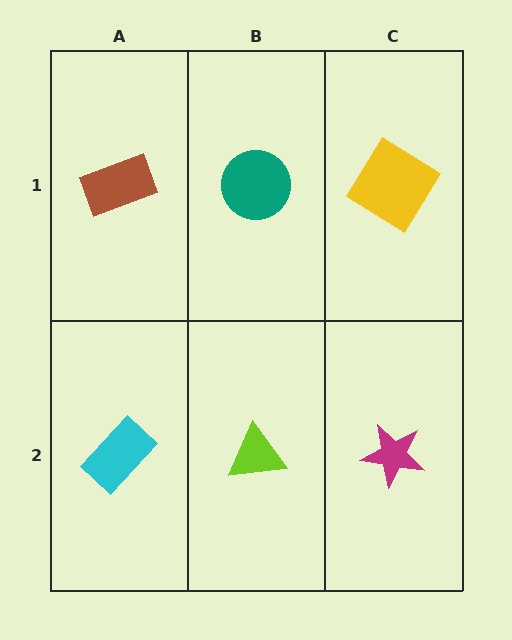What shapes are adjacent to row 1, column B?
A lime triangle (row 2, column B), a brown rectangle (row 1, column A), a yellow diamond (row 1, column C).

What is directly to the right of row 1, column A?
A teal circle.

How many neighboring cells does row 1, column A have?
2.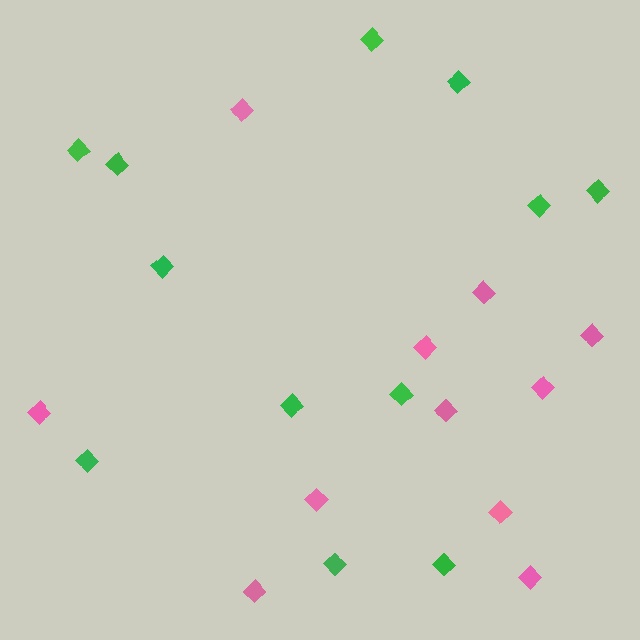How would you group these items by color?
There are 2 groups: one group of pink diamonds (11) and one group of green diamonds (12).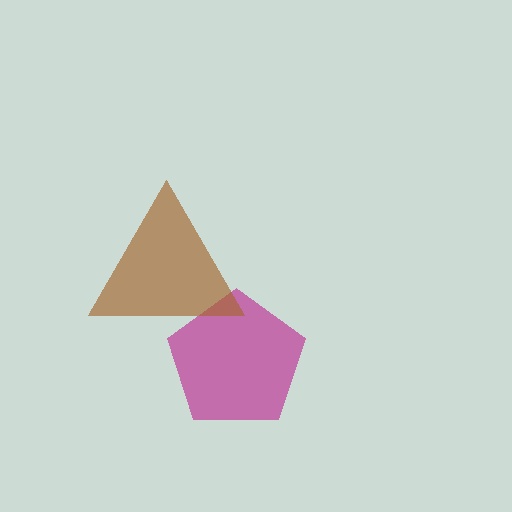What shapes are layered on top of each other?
The layered shapes are: a magenta pentagon, a brown triangle.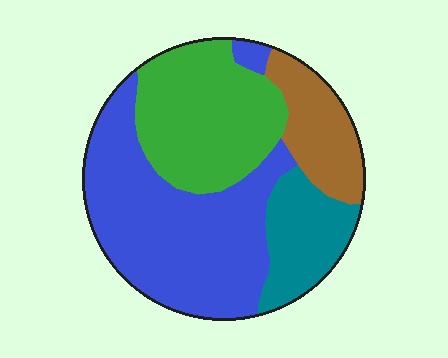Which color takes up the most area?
Blue, at roughly 45%.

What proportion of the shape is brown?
Brown covers about 15% of the shape.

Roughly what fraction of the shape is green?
Green takes up about one quarter (1/4) of the shape.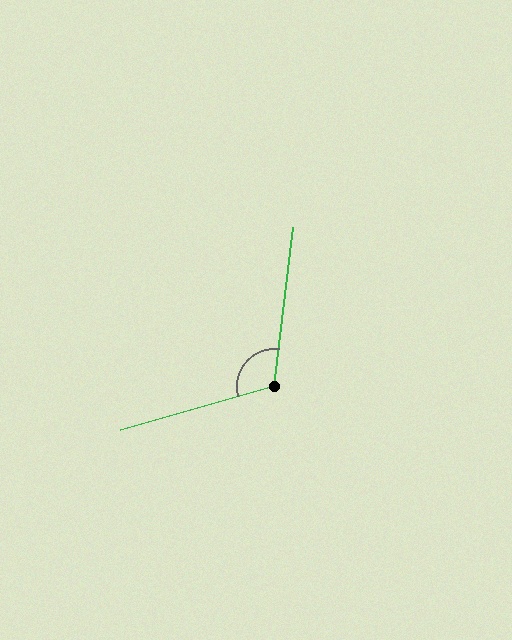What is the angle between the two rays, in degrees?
Approximately 113 degrees.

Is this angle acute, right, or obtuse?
It is obtuse.